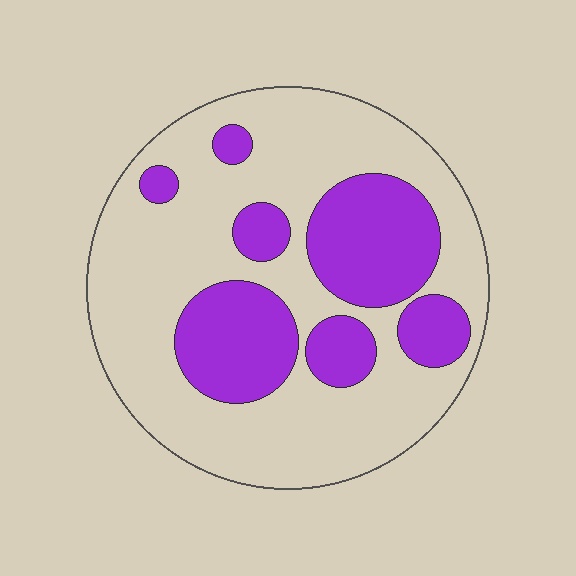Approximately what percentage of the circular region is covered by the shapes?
Approximately 30%.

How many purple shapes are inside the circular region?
7.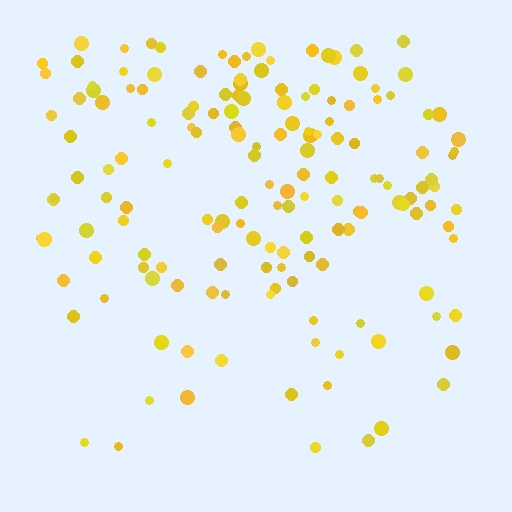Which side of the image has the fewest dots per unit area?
The bottom.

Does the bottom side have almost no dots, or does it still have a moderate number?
Still a moderate number, just noticeably fewer than the top.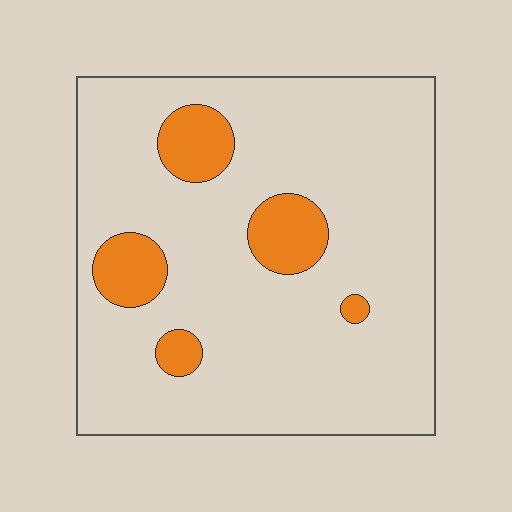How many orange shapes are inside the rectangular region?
5.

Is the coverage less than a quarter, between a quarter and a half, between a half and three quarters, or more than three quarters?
Less than a quarter.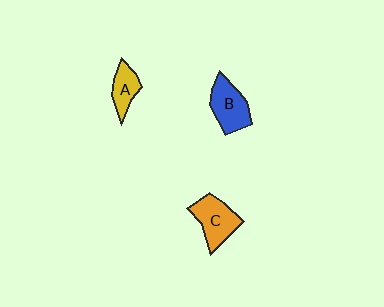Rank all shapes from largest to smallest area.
From largest to smallest: C (orange), B (blue), A (yellow).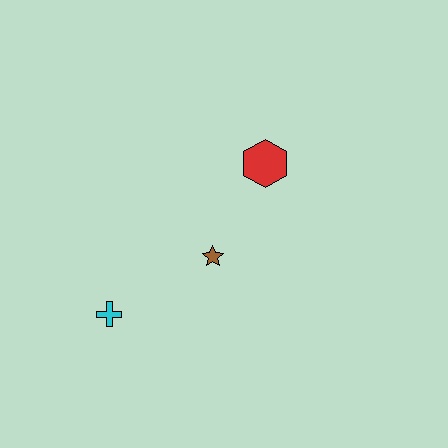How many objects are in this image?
There are 3 objects.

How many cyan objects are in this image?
There is 1 cyan object.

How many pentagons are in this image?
There are no pentagons.